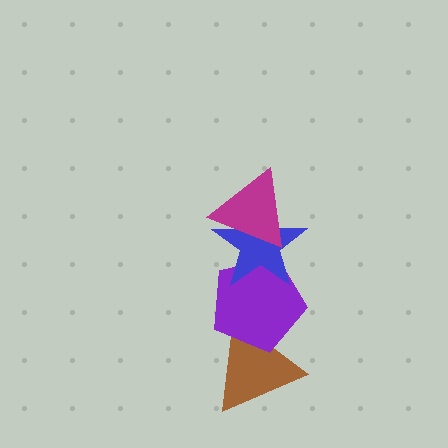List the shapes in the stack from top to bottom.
From top to bottom: the magenta triangle, the blue star, the purple pentagon, the brown triangle.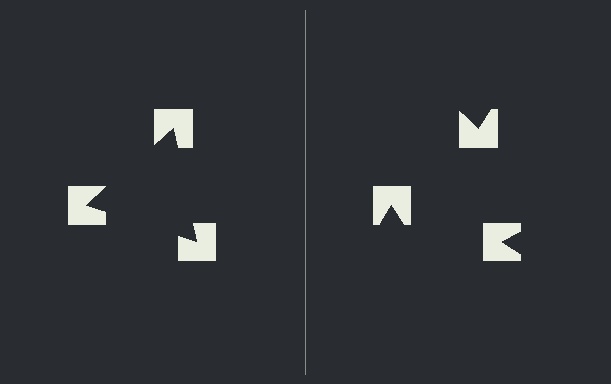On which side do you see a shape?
An illusory triangle appears on the left side. On the right side the wedge cuts are rotated, so no coherent shape forms.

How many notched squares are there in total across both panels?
6 — 3 on each side.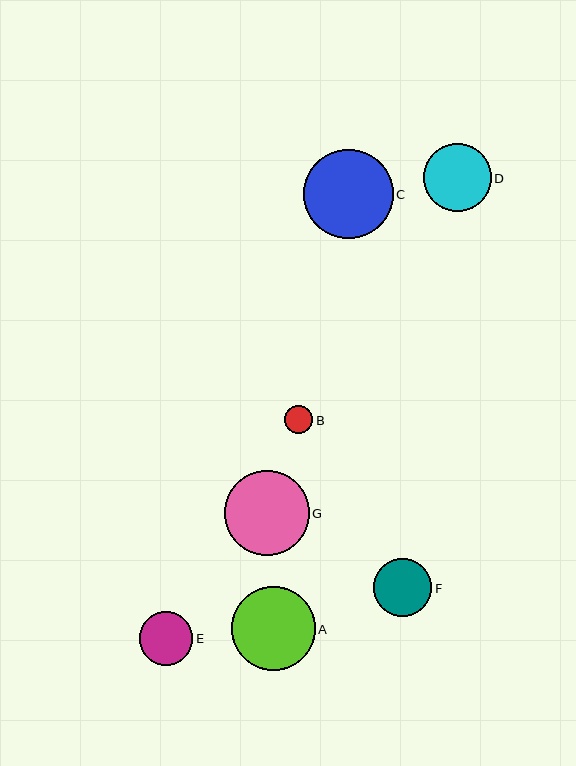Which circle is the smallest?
Circle B is the smallest with a size of approximately 28 pixels.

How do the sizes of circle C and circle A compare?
Circle C and circle A are approximately the same size.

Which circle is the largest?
Circle C is the largest with a size of approximately 89 pixels.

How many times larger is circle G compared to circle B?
Circle G is approximately 3.0 times the size of circle B.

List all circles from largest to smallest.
From largest to smallest: C, G, A, D, F, E, B.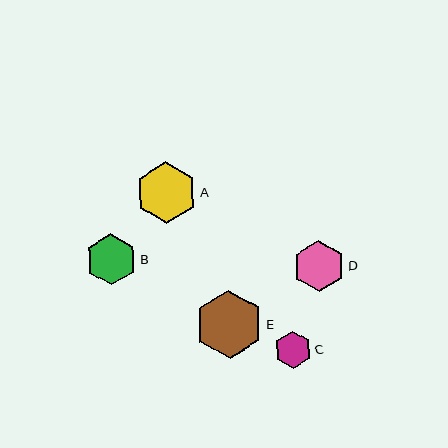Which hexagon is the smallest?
Hexagon C is the smallest with a size of approximately 37 pixels.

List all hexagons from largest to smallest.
From largest to smallest: E, A, D, B, C.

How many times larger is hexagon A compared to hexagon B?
Hexagon A is approximately 1.2 times the size of hexagon B.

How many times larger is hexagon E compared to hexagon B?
Hexagon E is approximately 1.3 times the size of hexagon B.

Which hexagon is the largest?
Hexagon E is the largest with a size of approximately 69 pixels.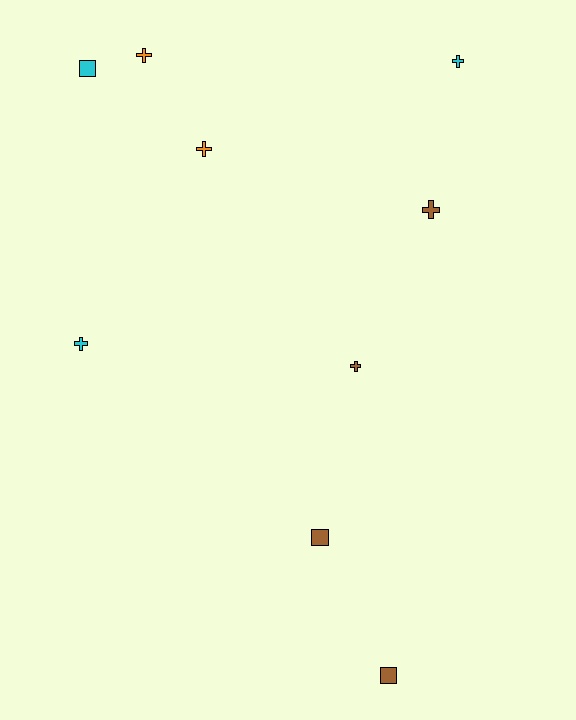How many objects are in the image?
There are 9 objects.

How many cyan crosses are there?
There are 2 cyan crosses.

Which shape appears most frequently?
Cross, with 6 objects.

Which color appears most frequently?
Brown, with 4 objects.